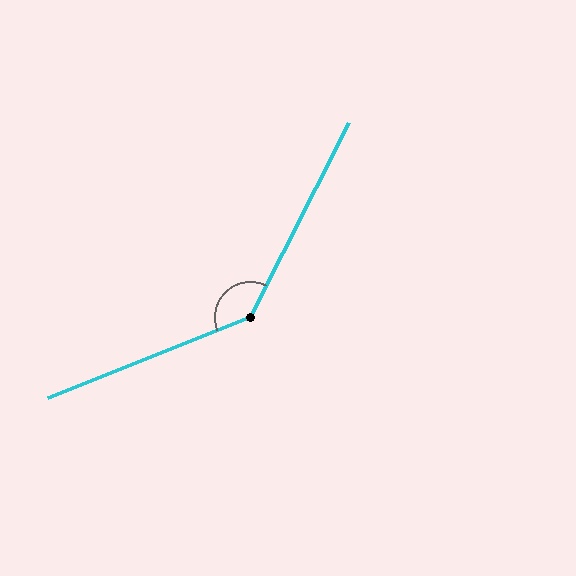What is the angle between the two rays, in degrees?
Approximately 139 degrees.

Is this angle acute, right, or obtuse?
It is obtuse.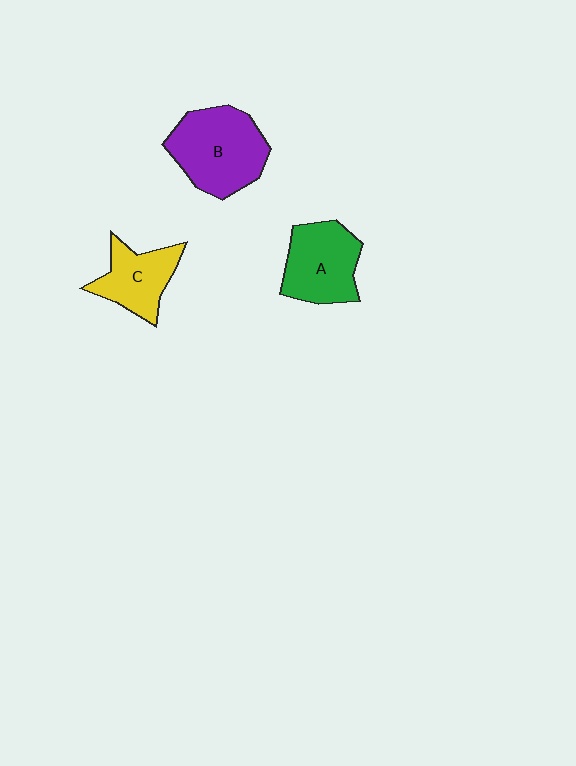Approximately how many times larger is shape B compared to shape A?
Approximately 1.3 times.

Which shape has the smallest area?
Shape C (yellow).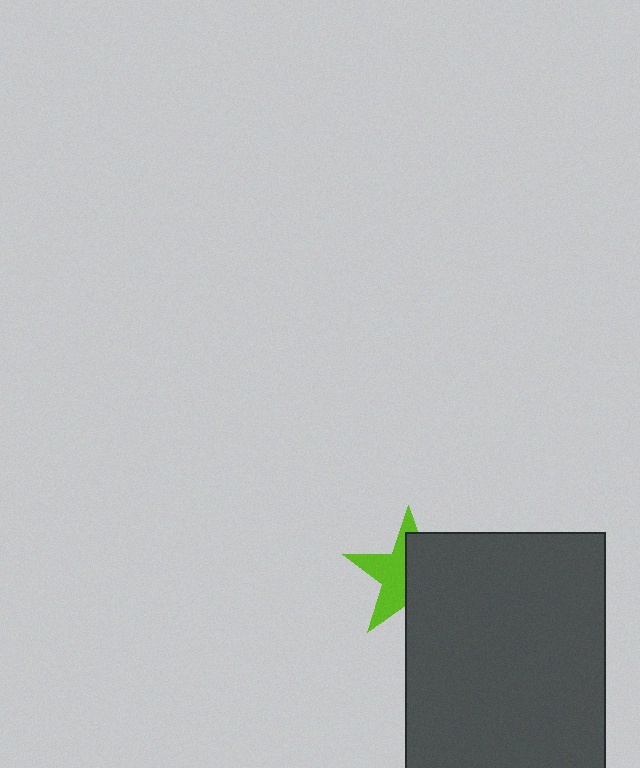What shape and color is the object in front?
The object in front is a dark gray rectangle.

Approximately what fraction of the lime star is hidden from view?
Roughly 52% of the lime star is hidden behind the dark gray rectangle.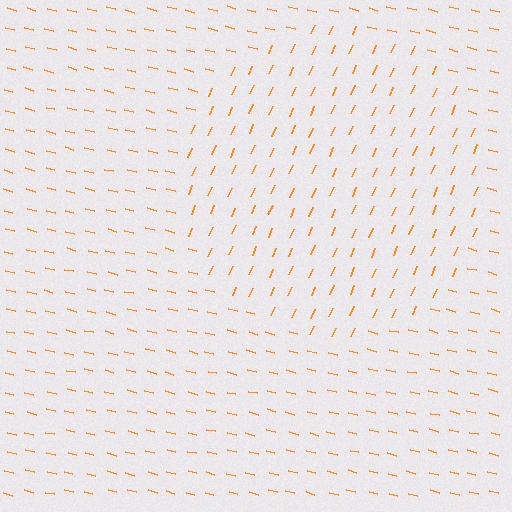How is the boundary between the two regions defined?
The boundary is defined purely by a change in line orientation (approximately 80 degrees difference). All lines are the same color and thickness.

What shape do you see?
I see a circle.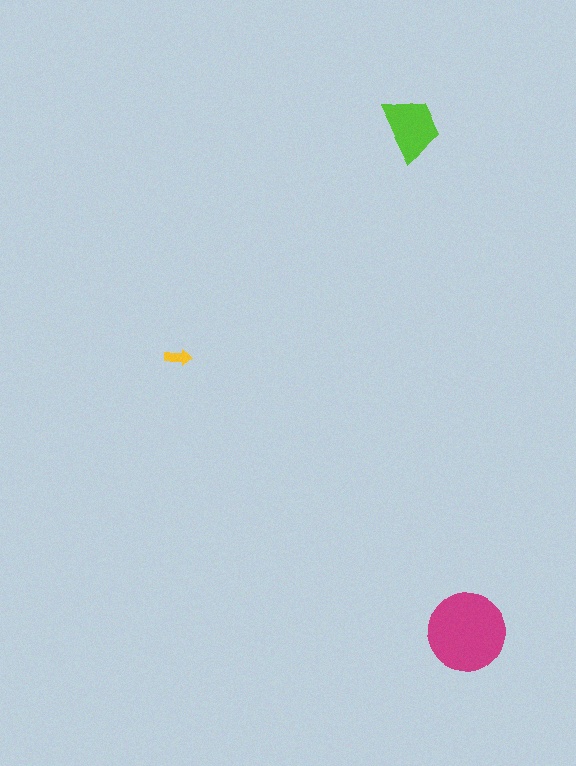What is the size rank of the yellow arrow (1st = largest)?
3rd.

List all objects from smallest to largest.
The yellow arrow, the lime trapezoid, the magenta circle.